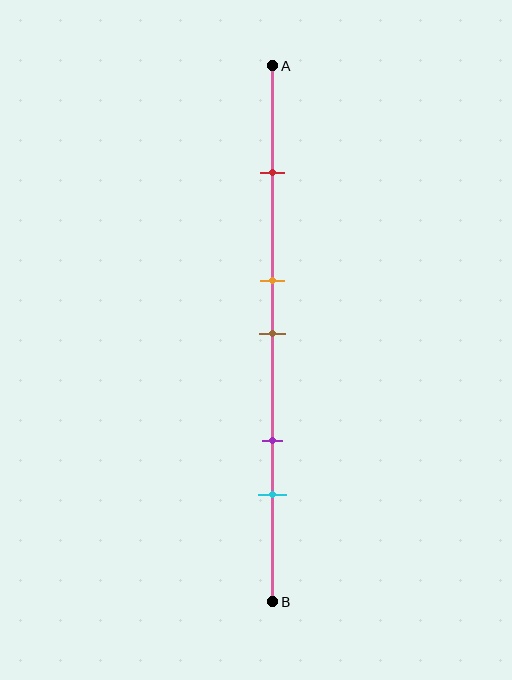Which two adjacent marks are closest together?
The orange and brown marks are the closest adjacent pair.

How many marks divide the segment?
There are 5 marks dividing the segment.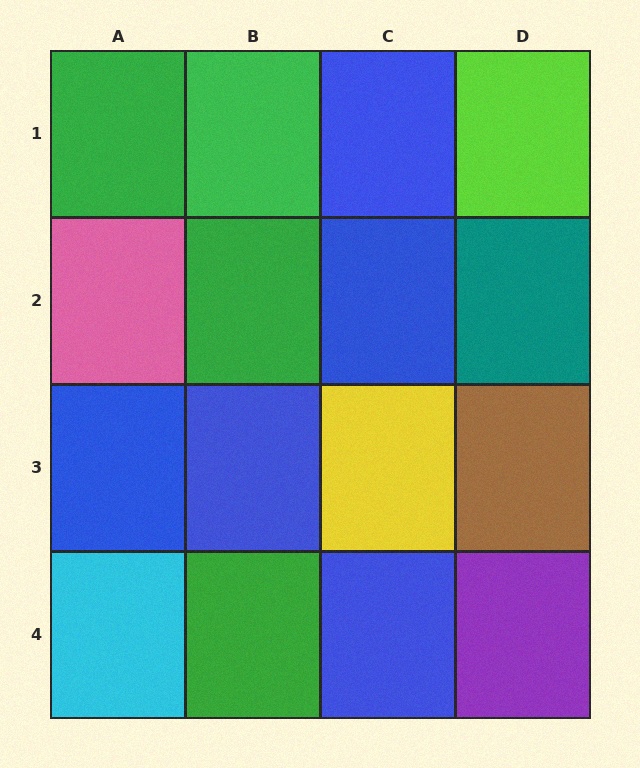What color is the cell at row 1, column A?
Green.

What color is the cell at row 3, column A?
Blue.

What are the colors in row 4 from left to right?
Cyan, green, blue, purple.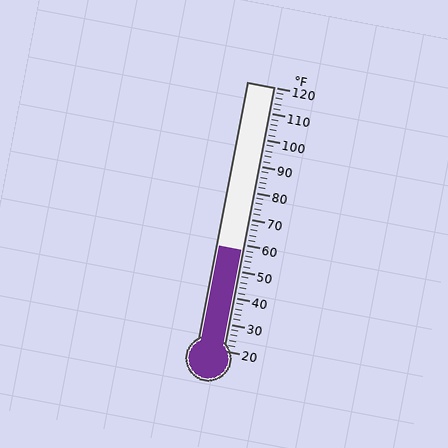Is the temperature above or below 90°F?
The temperature is below 90°F.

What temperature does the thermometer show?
The thermometer shows approximately 58°F.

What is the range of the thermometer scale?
The thermometer scale ranges from 20°F to 120°F.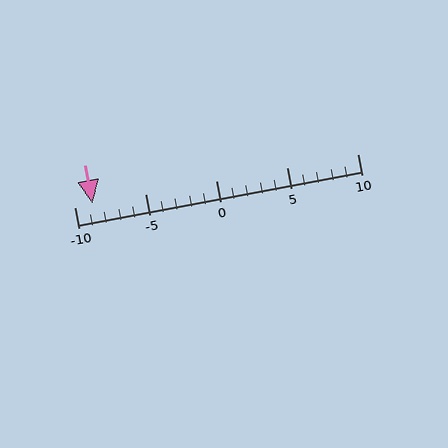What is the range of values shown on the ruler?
The ruler shows values from -10 to 10.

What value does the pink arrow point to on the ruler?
The pink arrow points to approximately -9.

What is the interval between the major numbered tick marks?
The major tick marks are spaced 5 units apart.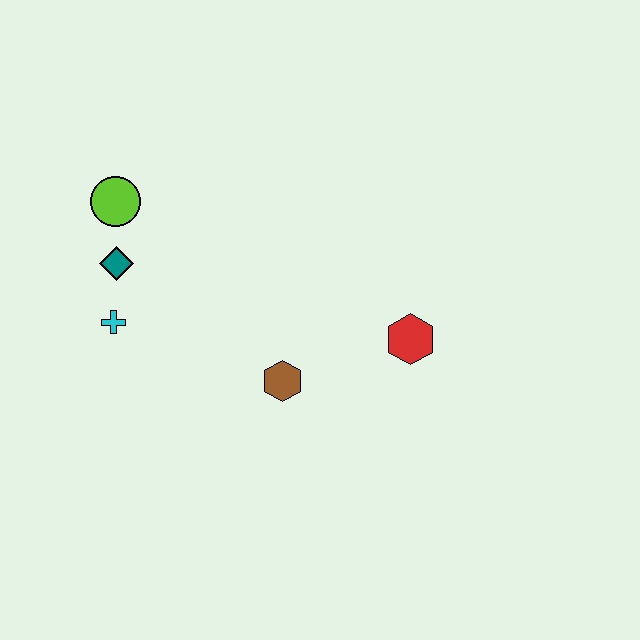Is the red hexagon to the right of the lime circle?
Yes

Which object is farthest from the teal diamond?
The red hexagon is farthest from the teal diamond.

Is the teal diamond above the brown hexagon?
Yes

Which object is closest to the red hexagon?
The brown hexagon is closest to the red hexagon.